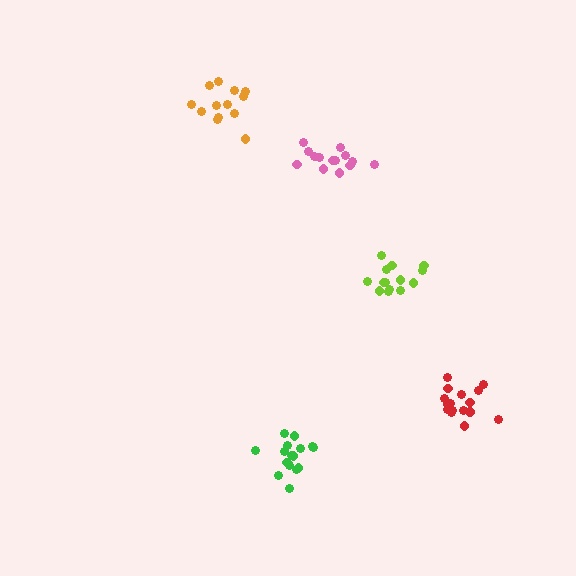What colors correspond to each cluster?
The clusters are colored: red, orange, green, lime, pink.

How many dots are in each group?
Group 1: 16 dots, Group 2: 13 dots, Group 3: 16 dots, Group 4: 14 dots, Group 5: 14 dots (73 total).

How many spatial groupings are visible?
There are 5 spatial groupings.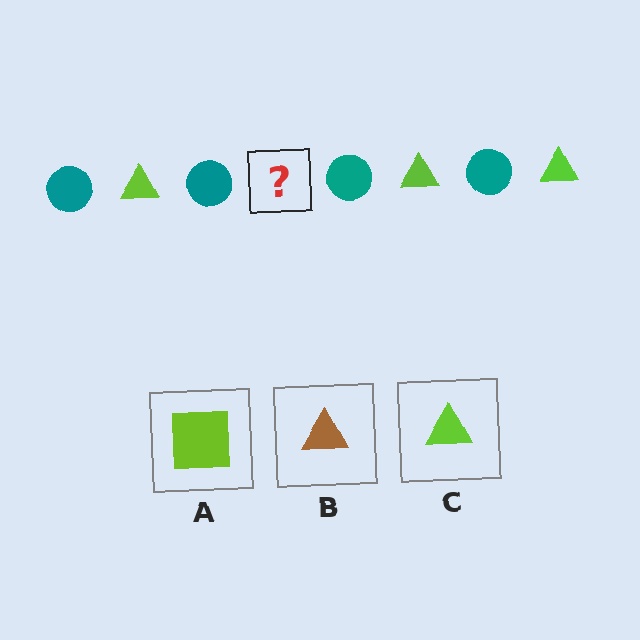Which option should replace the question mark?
Option C.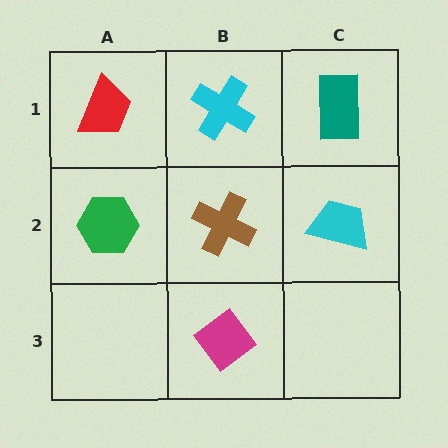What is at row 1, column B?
A cyan cross.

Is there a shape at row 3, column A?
No, that cell is empty.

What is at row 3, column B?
A magenta diamond.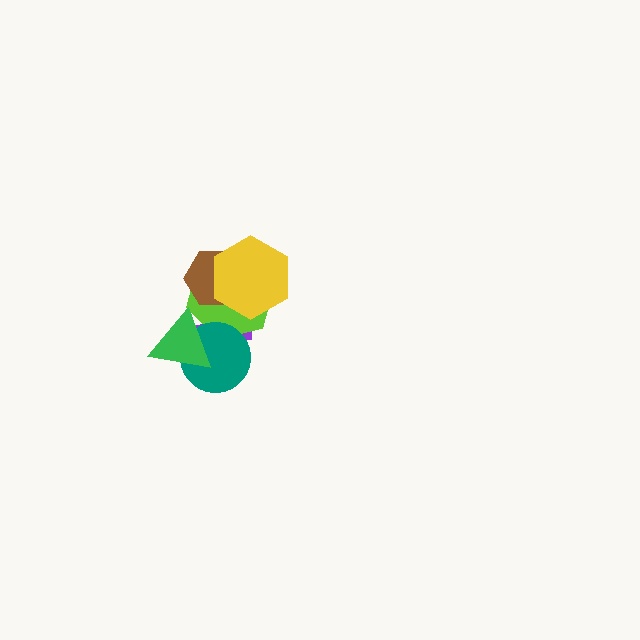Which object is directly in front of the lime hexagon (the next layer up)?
The brown hexagon is directly in front of the lime hexagon.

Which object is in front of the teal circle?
The green triangle is in front of the teal circle.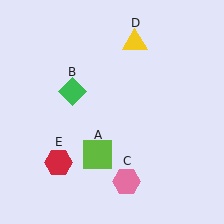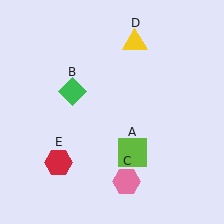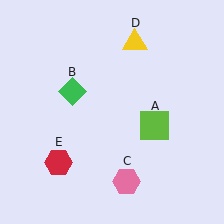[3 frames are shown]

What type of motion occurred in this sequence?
The lime square (object A) rotated counterclockwise around the center of the scene.